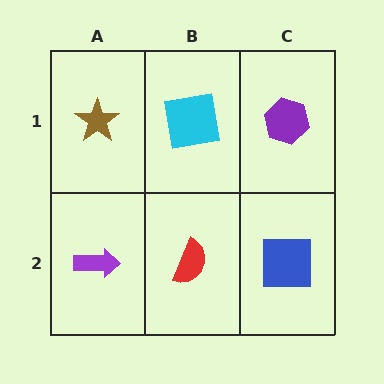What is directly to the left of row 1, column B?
A brown star.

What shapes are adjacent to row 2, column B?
A cyan square (row 1, column B), a purple arrow (row 2, column A), a blue square (row 2, column C).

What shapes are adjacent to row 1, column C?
A blue square (row 2, column C), a cyan square (row 1, column B).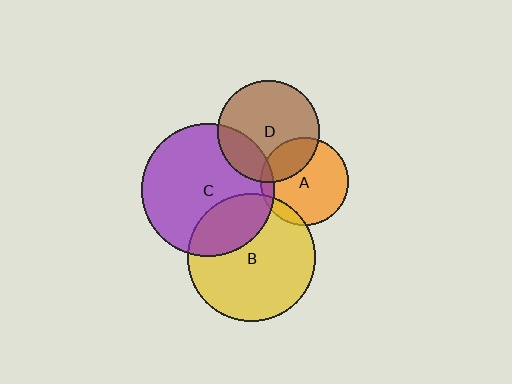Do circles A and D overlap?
Yes.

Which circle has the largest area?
Circle C (purple).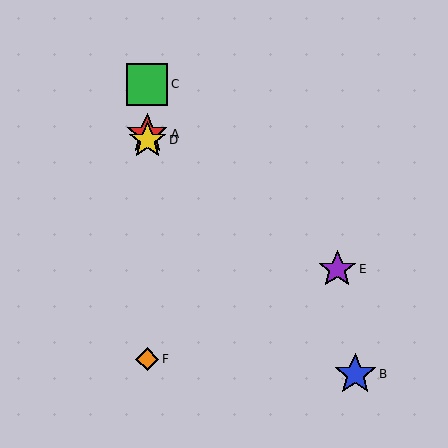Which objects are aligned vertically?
Objects A, C, D, F are aligned vertically.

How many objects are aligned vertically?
4 objects (A, C, D, F) are aligned vertically.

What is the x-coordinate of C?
Object C is at x≈147.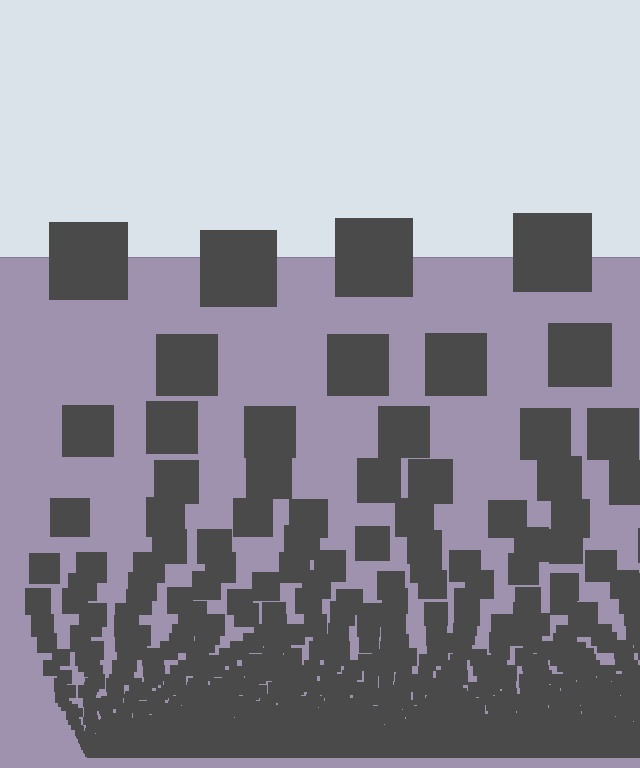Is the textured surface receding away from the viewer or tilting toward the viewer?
The surface appears to tilt toward the viewer. Texture elements get larger and sparser toward the top.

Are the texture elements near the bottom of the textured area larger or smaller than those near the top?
Smaller. The gradient is inverted — elements near the bottom are smaller and denser.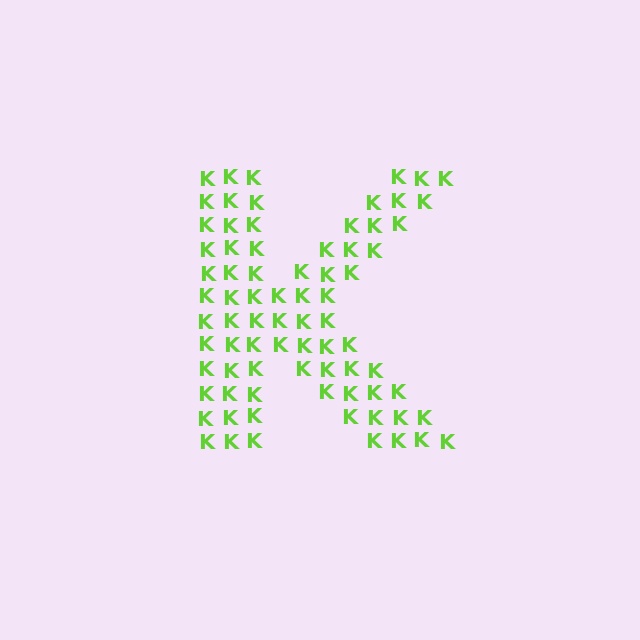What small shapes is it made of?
It is made of small letter K's.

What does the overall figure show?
The overall figure shows the letter K.